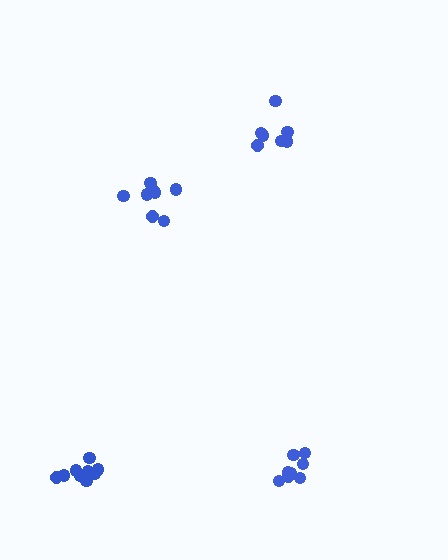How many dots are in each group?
Group 1: 7 dots, Group 2: 9 dots, Group 3: 8 dots, Group 4: 9 dots (33 total).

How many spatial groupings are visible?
There are 4 spatial groupings.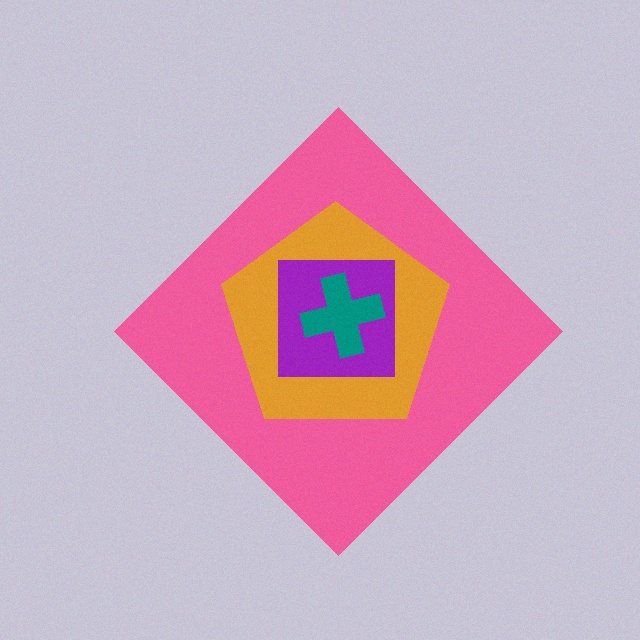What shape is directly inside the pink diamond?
The orange pentagon.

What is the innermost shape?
The teal cross.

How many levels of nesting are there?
4.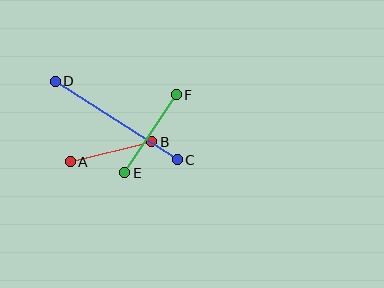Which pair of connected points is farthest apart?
Points C and D are farthest apart.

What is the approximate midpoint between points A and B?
The midpoint is at approximately (111, 152) pixels.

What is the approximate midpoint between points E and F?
The midpoint is at approximately (151, 134) pixels.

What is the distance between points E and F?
The distance is approximately 93 pixels.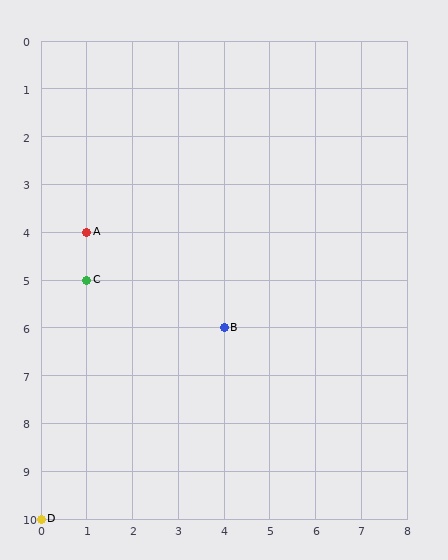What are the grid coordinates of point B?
Point B is at grid coordinates (4, 6).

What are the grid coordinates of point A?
Point A is at grid coordinates (1, 4).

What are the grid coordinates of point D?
Point D is at grid coordinates (0, 10).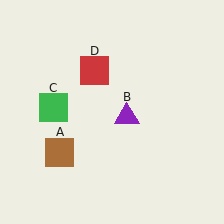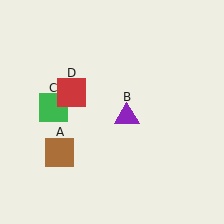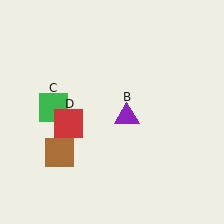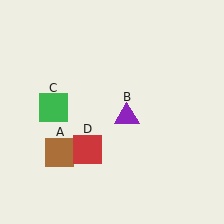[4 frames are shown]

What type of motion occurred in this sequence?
The red square (object D) rotated counterclockwise around the center of the scene.